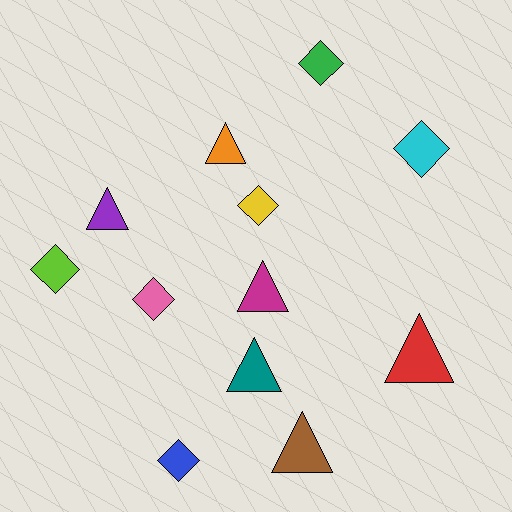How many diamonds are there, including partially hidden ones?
There are 6 diamonds.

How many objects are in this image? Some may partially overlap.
There are 12 objects.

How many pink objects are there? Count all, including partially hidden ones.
There is 1 pink object.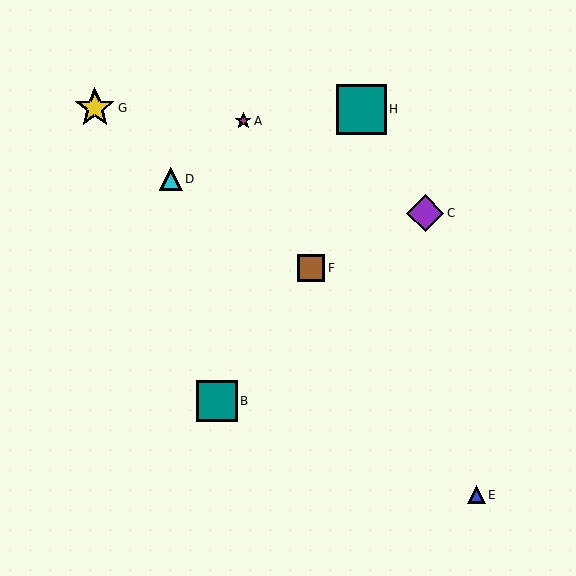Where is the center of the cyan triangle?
The center of the cyan triangle is at (171, 179).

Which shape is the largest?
The teal square (labeled H) is the largest.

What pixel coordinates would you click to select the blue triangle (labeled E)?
Click at (476, 495) to select the blue triangle E.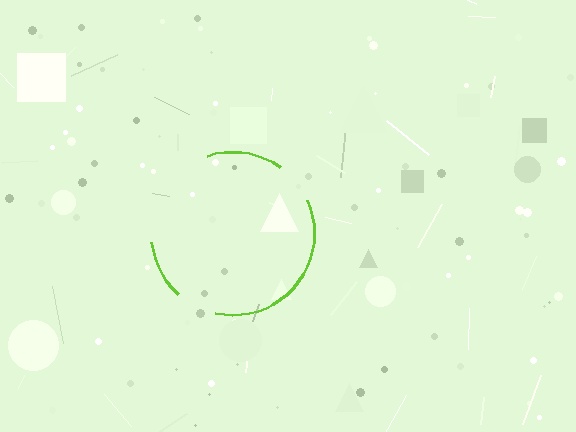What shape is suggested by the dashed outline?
The dashed outline suggests a circle.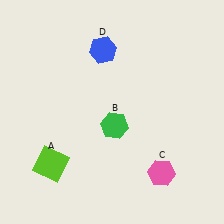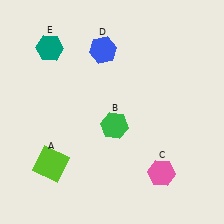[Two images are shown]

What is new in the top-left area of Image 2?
A teal hexagon (E) was added in the top-left area of Image 2.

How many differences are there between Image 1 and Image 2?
There is 1 difference between the two images.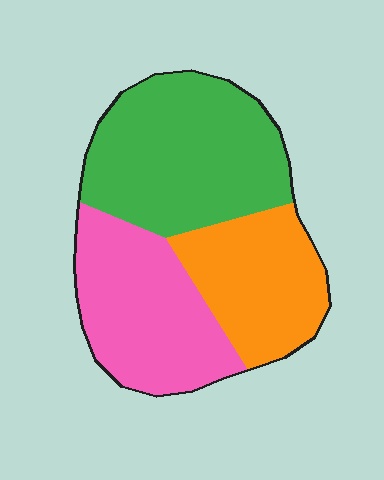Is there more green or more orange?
Green.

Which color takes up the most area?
Green, at roughly 40%.